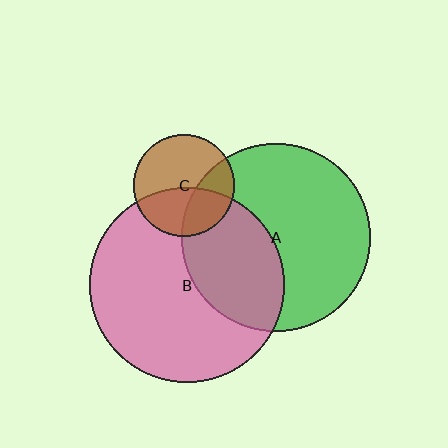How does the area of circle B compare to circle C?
Approximately 3.7 times.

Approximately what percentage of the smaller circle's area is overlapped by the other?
Approximately 40%.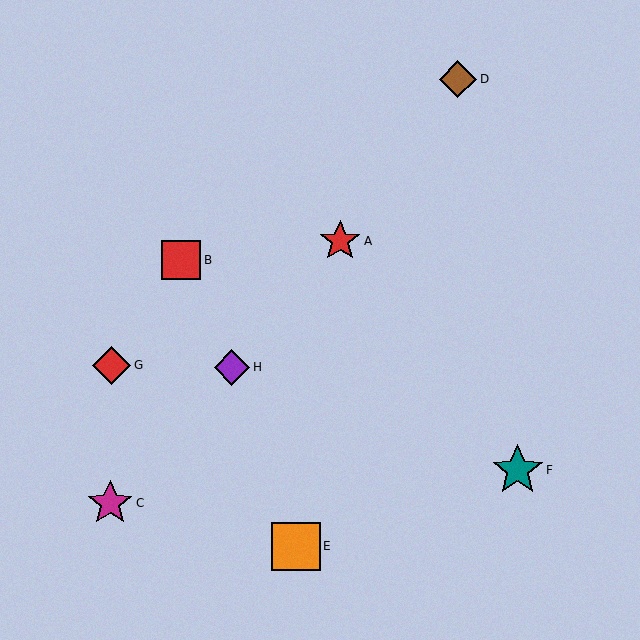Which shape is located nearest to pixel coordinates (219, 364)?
The purple diamond (labeled H) at (232, 367) is nearest to that location.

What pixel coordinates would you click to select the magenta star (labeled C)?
Click at (110, 503) to select the magenta star C.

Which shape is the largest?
The teal star (labeled F) is the largest.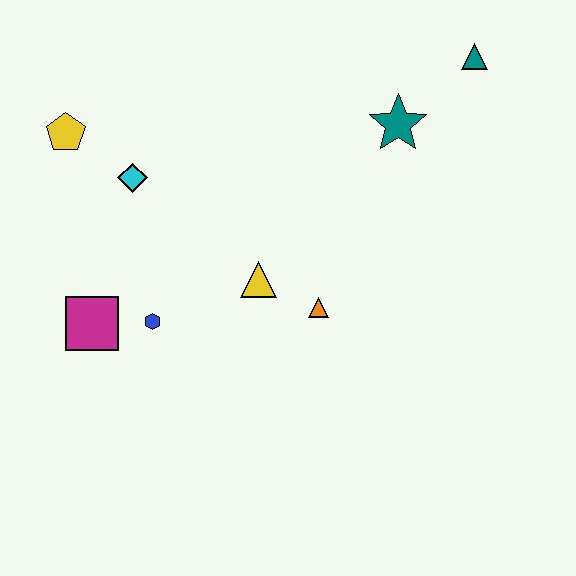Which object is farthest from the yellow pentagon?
The teal triangle is farthest from the yellow pentagon.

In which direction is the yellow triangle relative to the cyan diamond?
The yellow triangle is to the right of the cyan diamond.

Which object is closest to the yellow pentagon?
The cyan diamond is closest to the yellow pentagon.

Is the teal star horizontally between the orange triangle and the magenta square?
No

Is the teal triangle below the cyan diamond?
No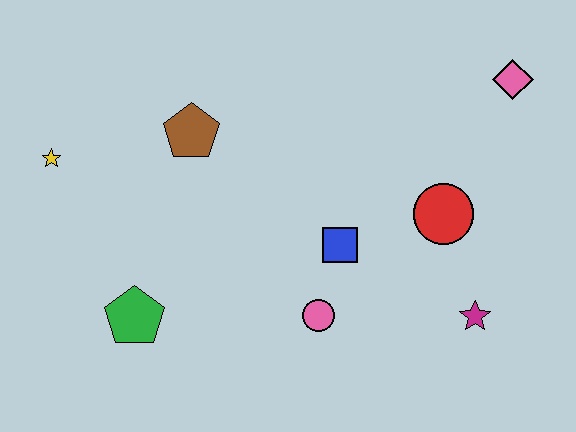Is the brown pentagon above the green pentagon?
Yes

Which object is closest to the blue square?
The pink circle is closest to the blue square.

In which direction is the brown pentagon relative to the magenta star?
The brown pentagon is to the left of the magenta star.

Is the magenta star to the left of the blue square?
No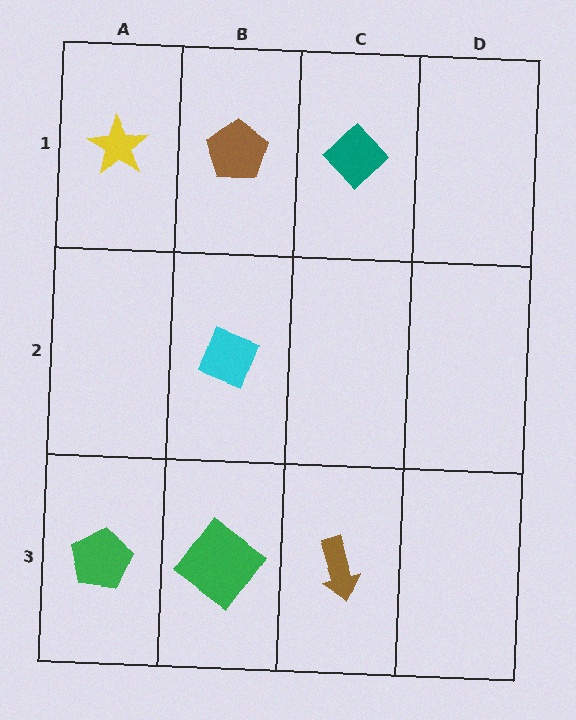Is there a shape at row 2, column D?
No, that cell is empty.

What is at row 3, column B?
A green diamond.